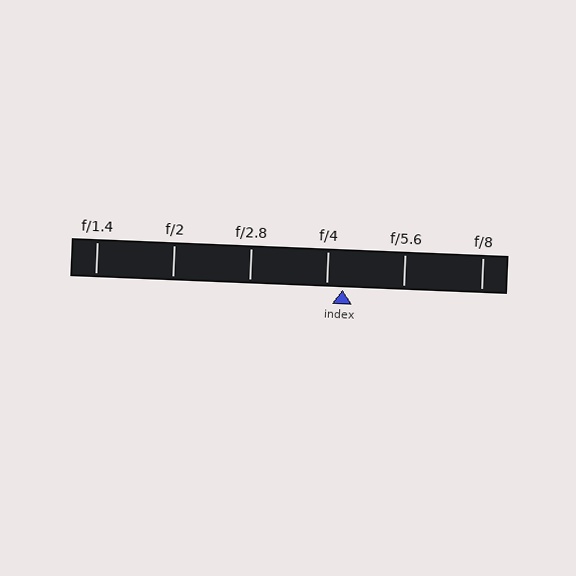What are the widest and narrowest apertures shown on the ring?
The widest aperture shown is f/1.4 and the narrowest is f/8.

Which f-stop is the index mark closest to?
The index mark is closest to f/4.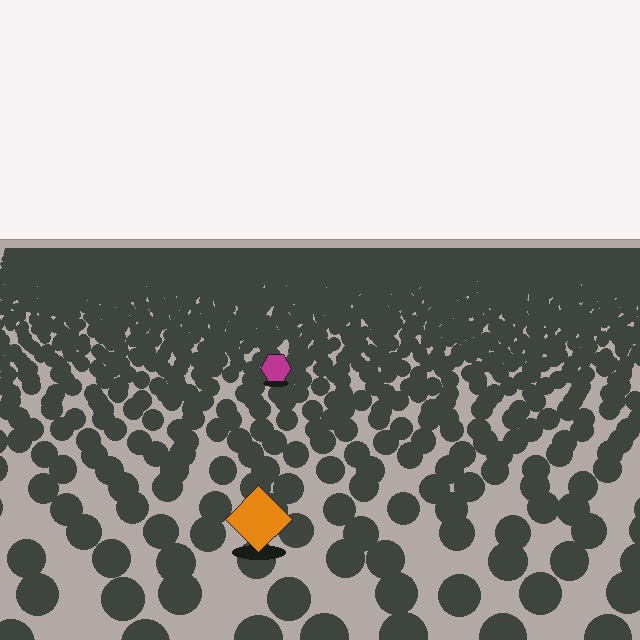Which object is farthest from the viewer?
The magenta hexagon is farthest from the viewer. It appears smaller and the ground texture around it is denser.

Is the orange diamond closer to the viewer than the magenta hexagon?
Yes. The orange diamond is closer — you can tell from the texture gradient: the ground texture is coarser near it.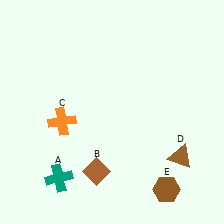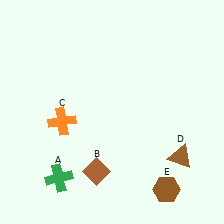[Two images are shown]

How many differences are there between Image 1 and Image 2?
There is 1 difference between the two images.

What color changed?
The cross (A) changed from teal in Image 1 to green in Image 2.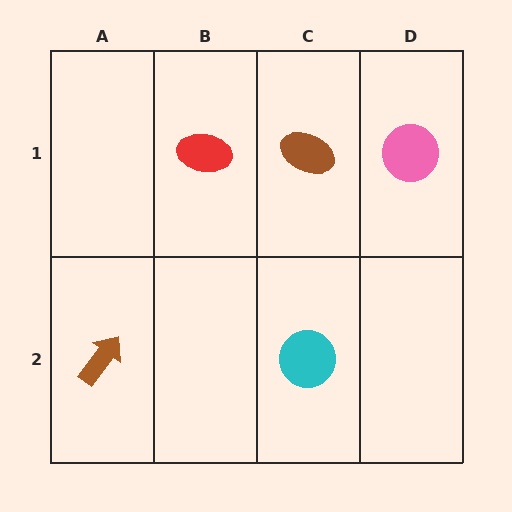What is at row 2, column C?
A cyan circle.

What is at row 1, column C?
A brown ellipse.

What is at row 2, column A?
A brown arrow.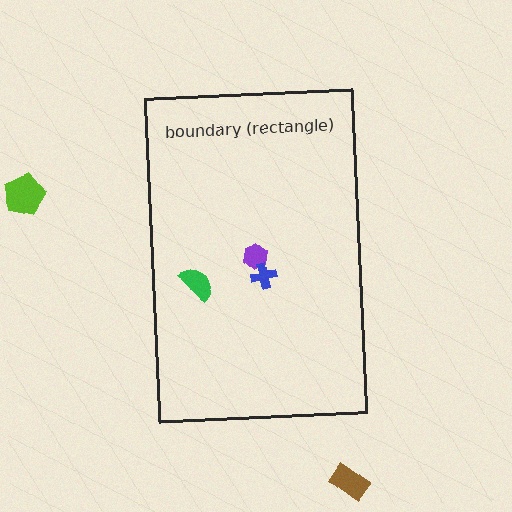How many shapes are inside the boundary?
3 inside, 2 outside.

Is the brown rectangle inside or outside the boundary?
Outside.